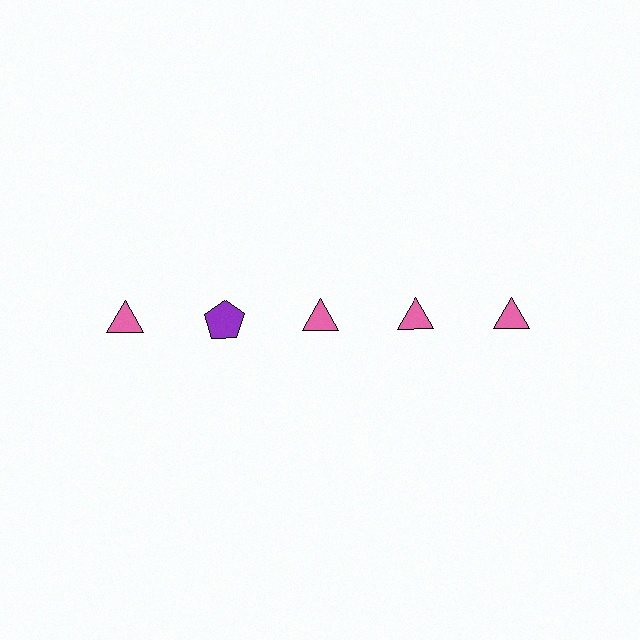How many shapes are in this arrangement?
There are 5 shapes arranged in a grid pattern.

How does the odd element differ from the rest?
It differs in both color (purple instead of pink) and shape (pentagon instead of triangle).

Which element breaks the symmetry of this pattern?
The purple pentagon in the top row, second from left column breaks the symmetry. All other shapes are pink triangles.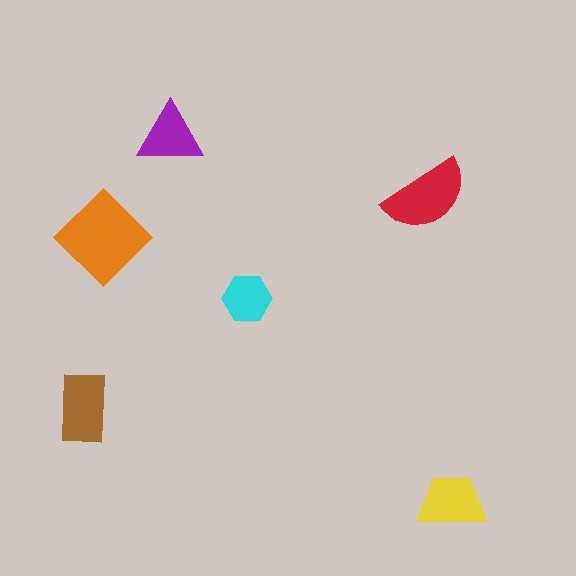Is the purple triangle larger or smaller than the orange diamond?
Smaller.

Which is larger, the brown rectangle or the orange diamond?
The orange diamond.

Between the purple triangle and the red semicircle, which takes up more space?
The red semicircle.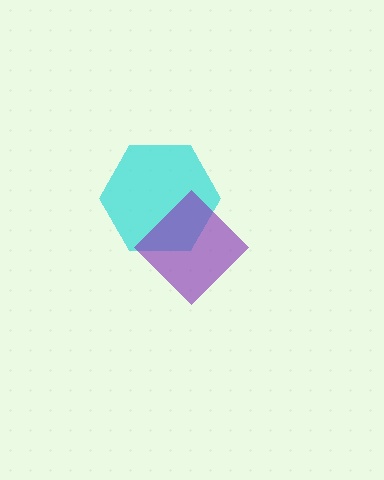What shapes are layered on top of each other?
The layered shapes are: a cyan hexagon, a purple diamond.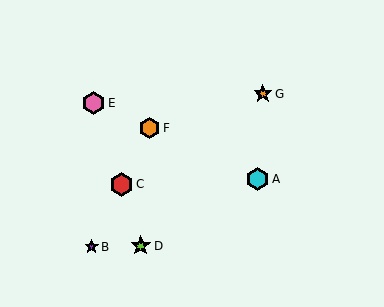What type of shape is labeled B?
Shape B is a purple star.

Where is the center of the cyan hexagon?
The center of the cyan hexagon is at (257, 179).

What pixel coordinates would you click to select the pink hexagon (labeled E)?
Click at (93, 103) to select the pink hexagon E.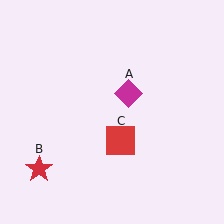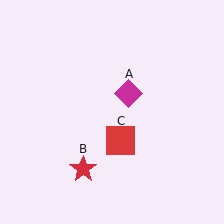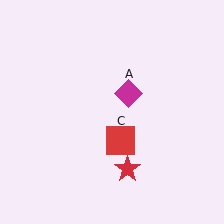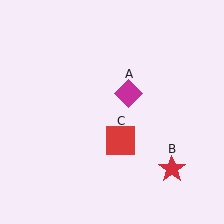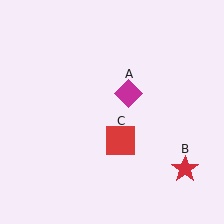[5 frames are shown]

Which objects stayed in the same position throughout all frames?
Magenta diamond (object A) and red square (object C) remained stationary.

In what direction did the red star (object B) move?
The red star (object B) moved right.